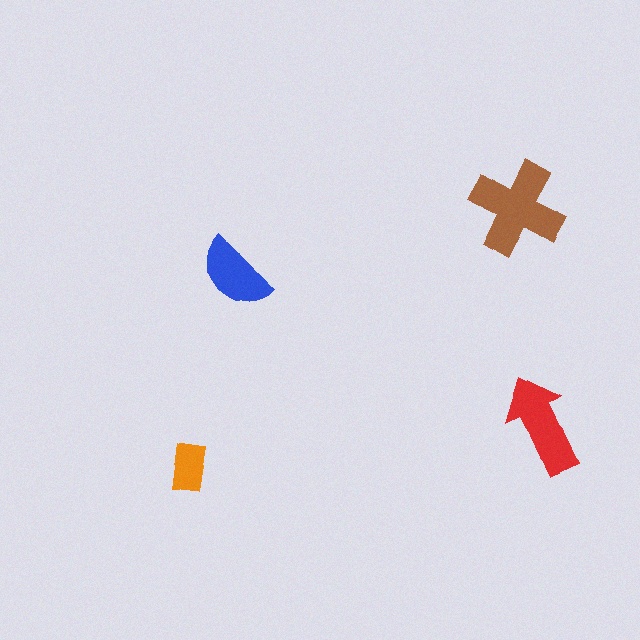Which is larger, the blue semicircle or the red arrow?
The red arrow.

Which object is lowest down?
The orange rectangle is bottommost.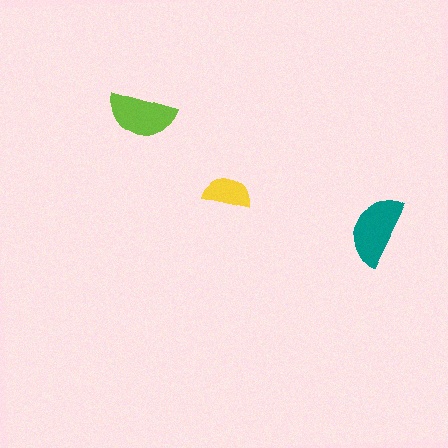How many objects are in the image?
There are 3 objects in the image.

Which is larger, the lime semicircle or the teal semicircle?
The teal one.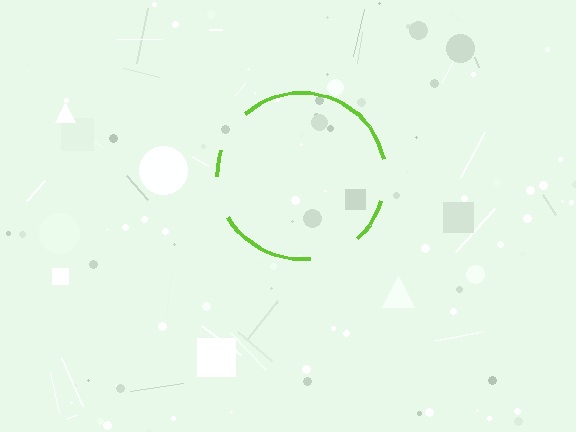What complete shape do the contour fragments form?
The contour fragments form a circle.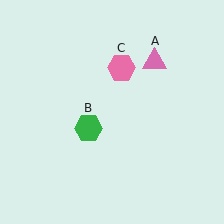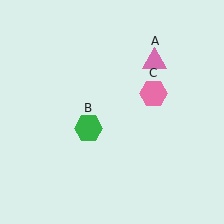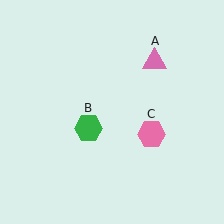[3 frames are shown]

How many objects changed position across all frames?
1 object changed position: pink hexagon (object C).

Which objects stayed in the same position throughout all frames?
Pink triangle (object A) and green hexagon (object B) remained stationary.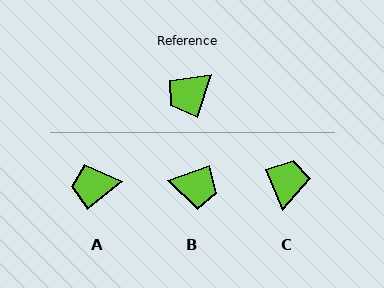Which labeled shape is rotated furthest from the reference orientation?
C, about 139 degrees away.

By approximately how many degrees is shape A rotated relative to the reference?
Approximately 32 degrees clockwise.